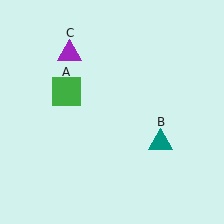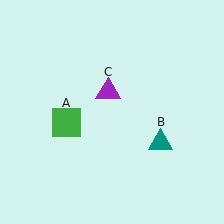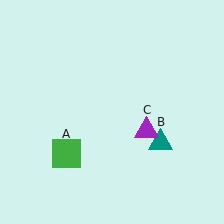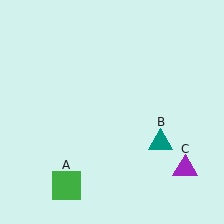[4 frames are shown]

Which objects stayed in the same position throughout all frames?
Teal triangle (object B) remained stationary.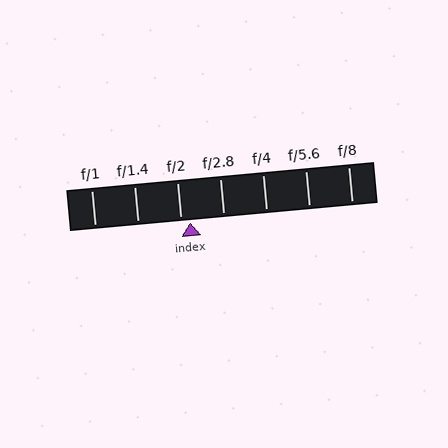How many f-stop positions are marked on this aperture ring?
There are 7 f-stop positions marked.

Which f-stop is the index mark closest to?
The index mark is closest to f/2.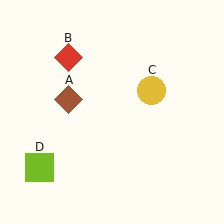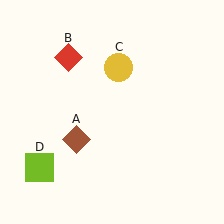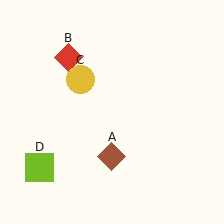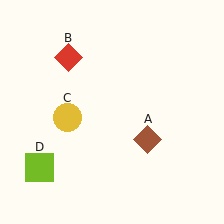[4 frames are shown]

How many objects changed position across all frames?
2 objects changed position: brown diamond (object A), yellow circle (object C).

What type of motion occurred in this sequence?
The brown diamond (object A), yellow circle (object C) rotated counterclockwise around the center of the scene.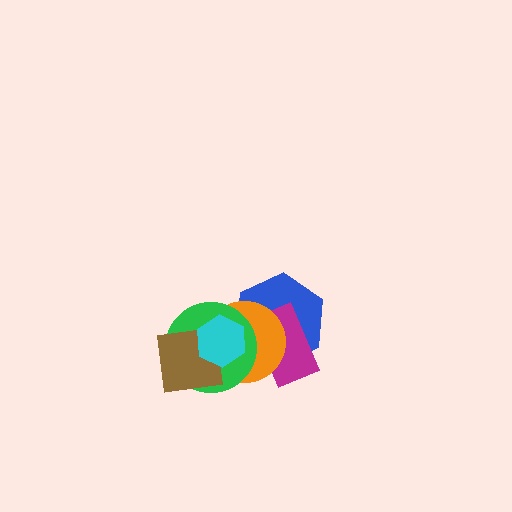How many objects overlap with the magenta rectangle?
3 objects overlap with the magenta rectangle.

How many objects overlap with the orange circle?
5 objects overlap with the orange circle.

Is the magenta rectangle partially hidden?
Yes, it is partially covered by another shape.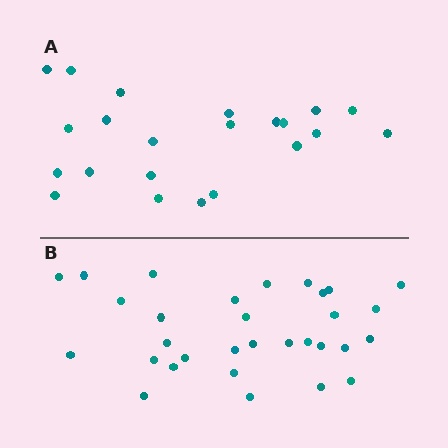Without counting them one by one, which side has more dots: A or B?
Region B (the bottom region) has more dots.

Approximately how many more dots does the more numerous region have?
Region B has roughly 8 or so more dots than region A.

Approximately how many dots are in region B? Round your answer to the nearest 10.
About 30 dots. (The exact count is 31, which rounds to 30.)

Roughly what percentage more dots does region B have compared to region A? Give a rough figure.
About 40% more.